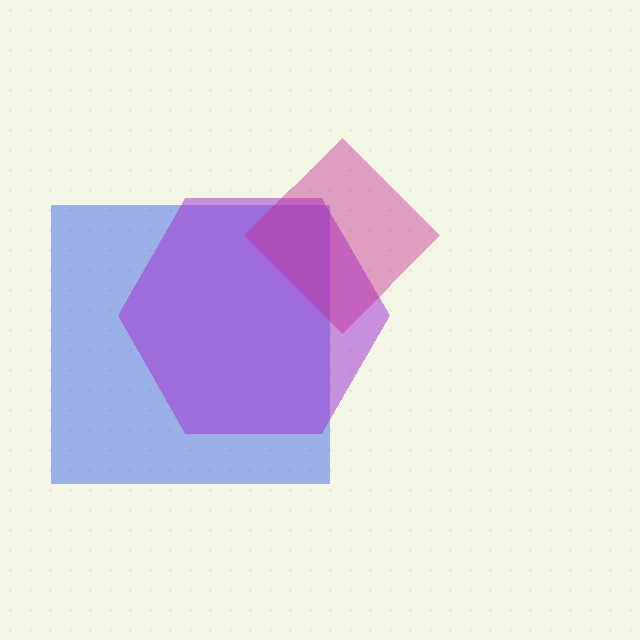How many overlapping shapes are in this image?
There are 3 overlapping shapes in the image.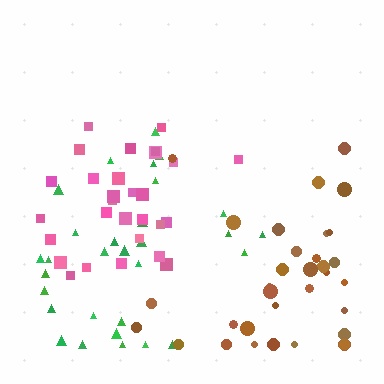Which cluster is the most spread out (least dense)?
Green.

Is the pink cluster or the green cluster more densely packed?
Pink.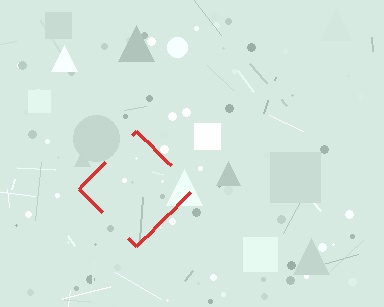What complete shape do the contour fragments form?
The contour fragments form a diamond.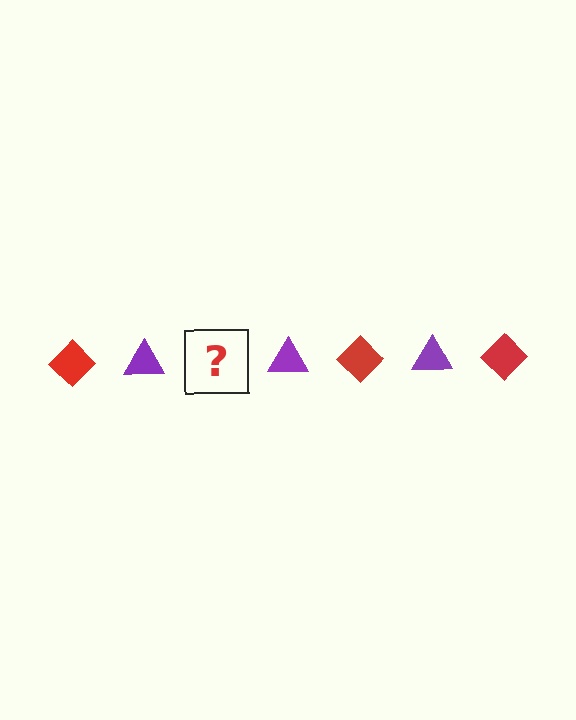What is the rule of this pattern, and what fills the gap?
The rule is that the pattern alternates between red diamond and purple triangle. The gap should be filled with a red diamond.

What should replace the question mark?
The question mark should be replaced with a red diamond.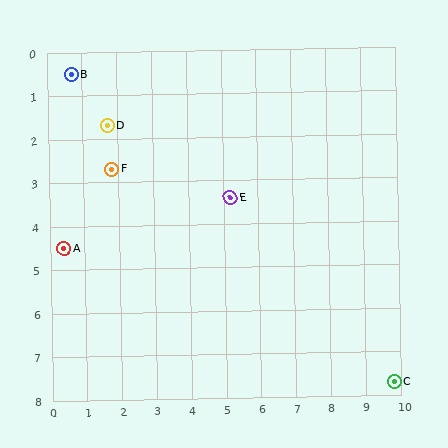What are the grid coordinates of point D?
Point D is at approximately (1.7, 1.7).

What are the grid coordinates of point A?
Point A is at approximately (0.4, 4.5).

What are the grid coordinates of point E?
Point E is at approximately (5.2, 3.4).